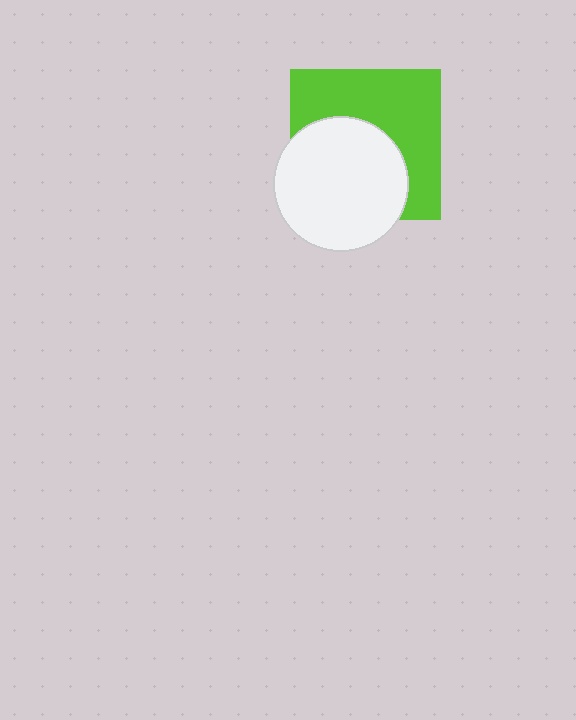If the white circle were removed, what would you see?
You would see the complete lime square.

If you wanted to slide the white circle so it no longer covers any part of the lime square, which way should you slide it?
Slide it toward the lower-left — that is the most direct way to separate the two shapes.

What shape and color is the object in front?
The object in front is a white circle.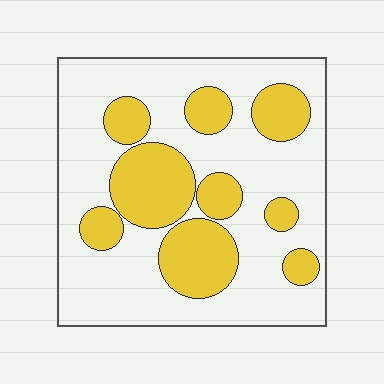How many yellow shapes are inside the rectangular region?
9.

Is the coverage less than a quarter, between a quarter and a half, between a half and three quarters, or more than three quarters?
Between a quarter and a half.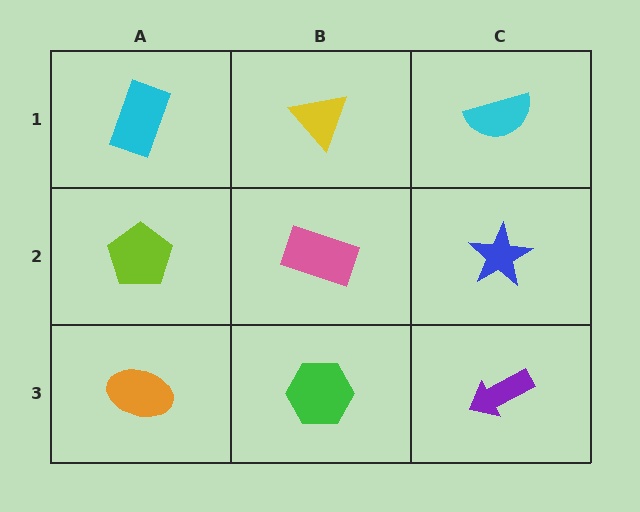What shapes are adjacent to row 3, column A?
A lime pentagon (row 2, column A), a green hexagon (row 3, column B).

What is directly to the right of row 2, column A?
A pink rectangle.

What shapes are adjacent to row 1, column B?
A pink rectangle (row 2, column B), a cyan rectangle (row 1, column A), a cyan semicircle (row 1, column C).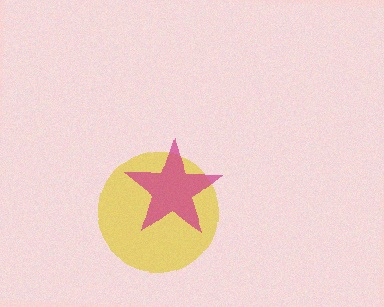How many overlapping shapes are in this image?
There are 2 overlapping shapes in the image.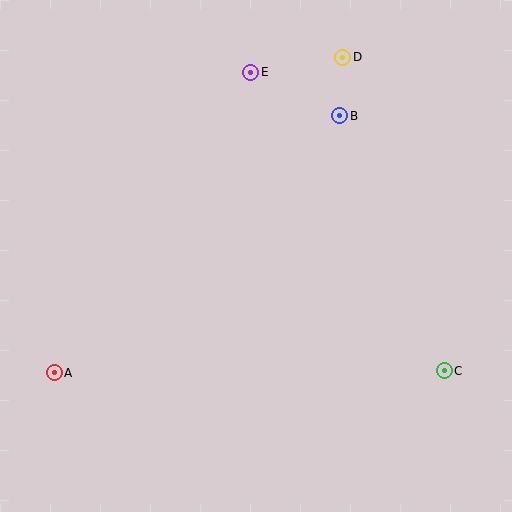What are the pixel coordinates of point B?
Point B is at (340, 116).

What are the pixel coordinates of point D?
Point D is at (343, 57).